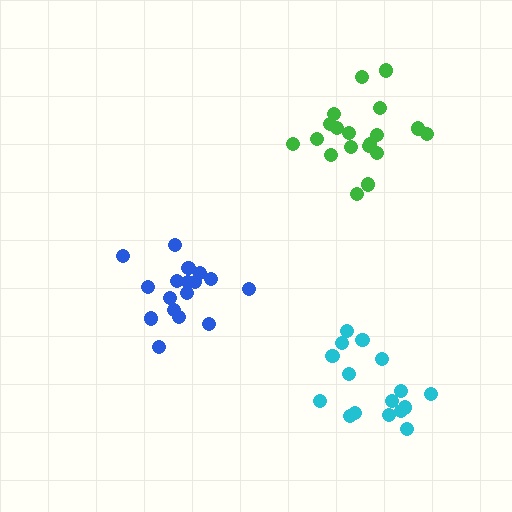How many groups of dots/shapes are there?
There are 3 groups.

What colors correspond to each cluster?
The clusters are colored: cyan, blue, green.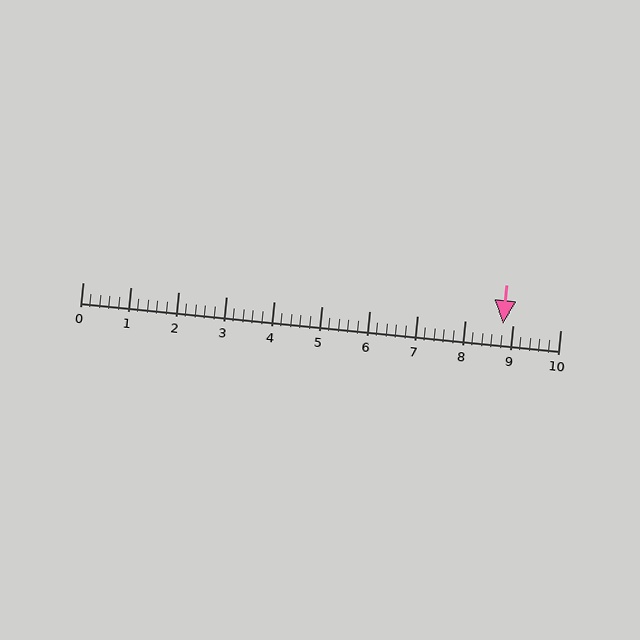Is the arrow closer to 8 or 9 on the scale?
The arrow is closer to 9.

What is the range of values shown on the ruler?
The ruler shows values from 0 to 10.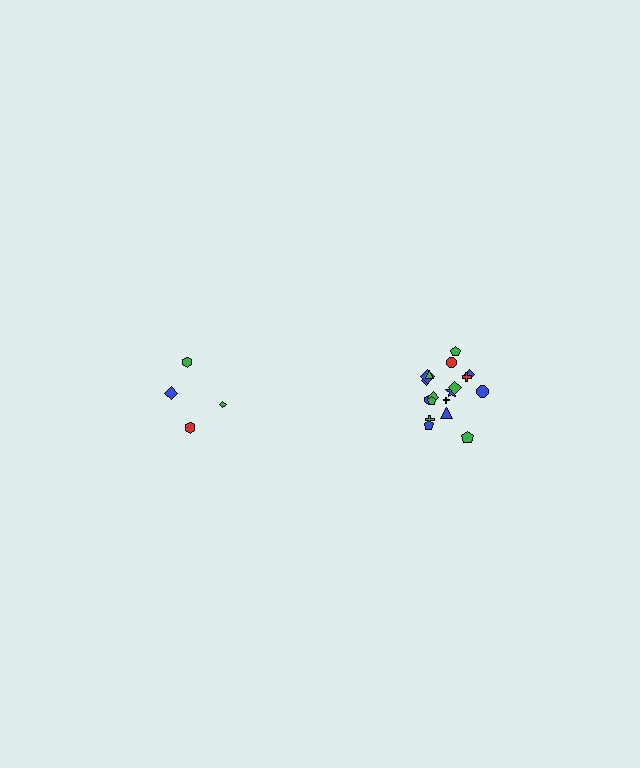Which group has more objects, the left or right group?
The right group.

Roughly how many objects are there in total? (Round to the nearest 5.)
Roughly 20 objects in total.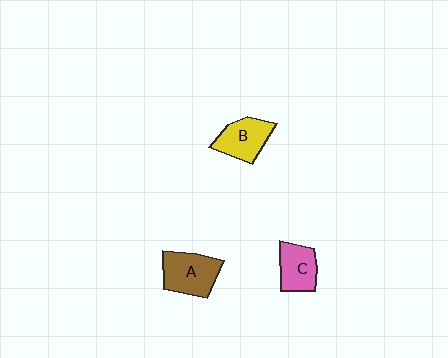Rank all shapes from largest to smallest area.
From largest to smallest: A (brown), B (yellow), C (pink).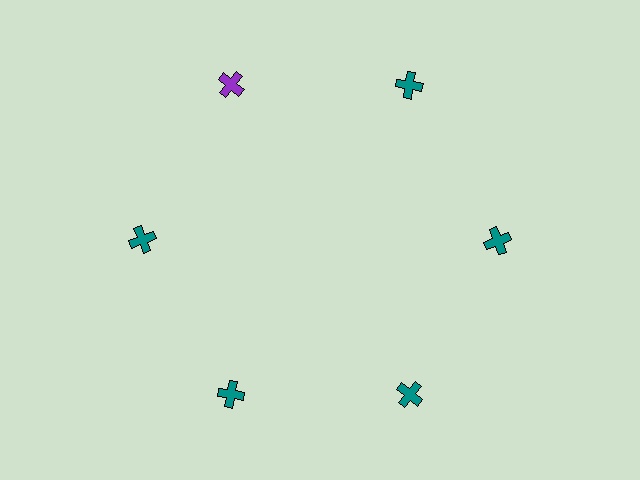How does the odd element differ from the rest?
It has a different color: purple instead of teal.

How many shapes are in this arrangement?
There are 6 shapes arranged in a ring pattern.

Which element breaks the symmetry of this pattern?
The purple cross at roughly the 11 o'clock position breaks the symmetry. All other shapes are teal crosses.